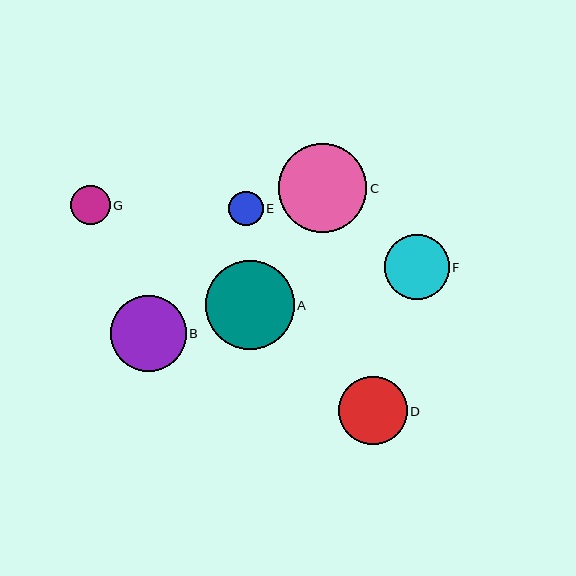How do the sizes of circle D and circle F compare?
Circle D and circle F are approximately the same size.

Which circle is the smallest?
Circle E is the smallest with a size of approximately 35 pixels.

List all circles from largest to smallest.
From largest to smallest: A, C, B, D, F, G, E.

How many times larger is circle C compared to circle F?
Circle C is approximately 1.4 times the size of circle F.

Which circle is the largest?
Circle A is the largest with a size of approximately 89 pixels.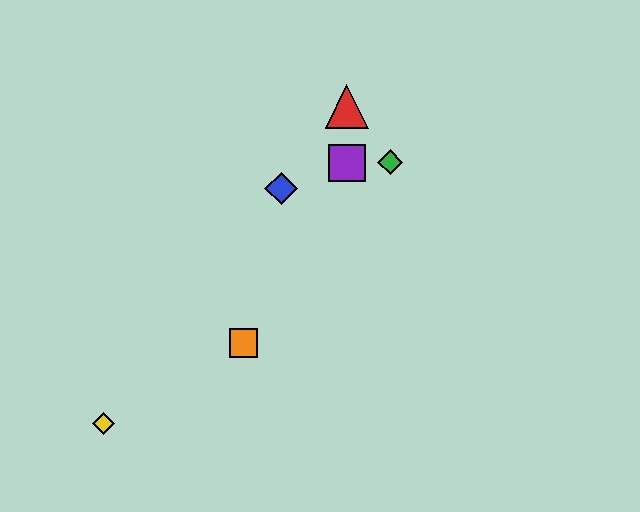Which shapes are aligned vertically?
The red triangle, the purple square are aligned vertically.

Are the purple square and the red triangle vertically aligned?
Yes, both are at x≈347.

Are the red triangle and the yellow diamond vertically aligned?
No, the red triangle is at x≈347 and the yellow diamond is at x≈104.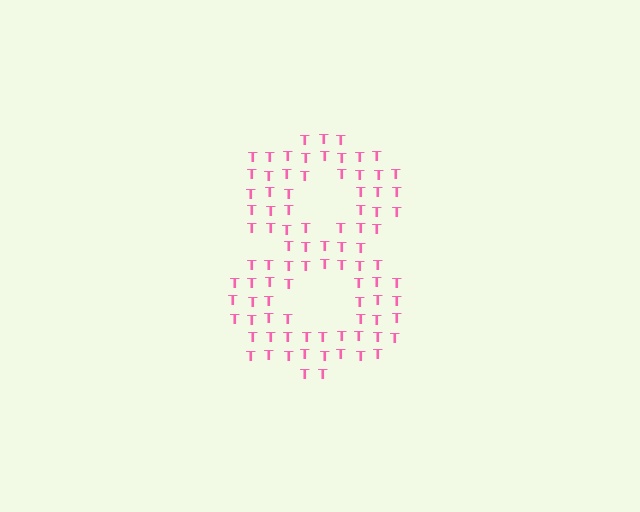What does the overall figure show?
The overall figure shows the digit 8.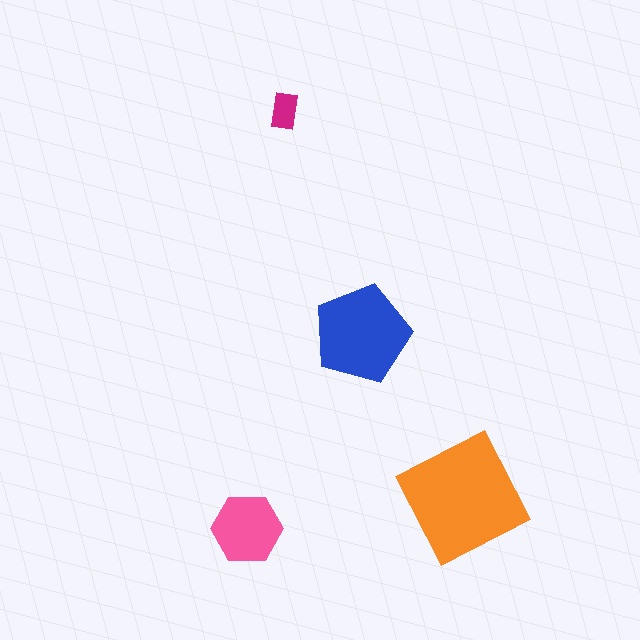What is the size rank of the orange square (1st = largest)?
1st.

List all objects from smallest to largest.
The magenta rectangle, the pink hexagon, the blue pentagon, the orange square.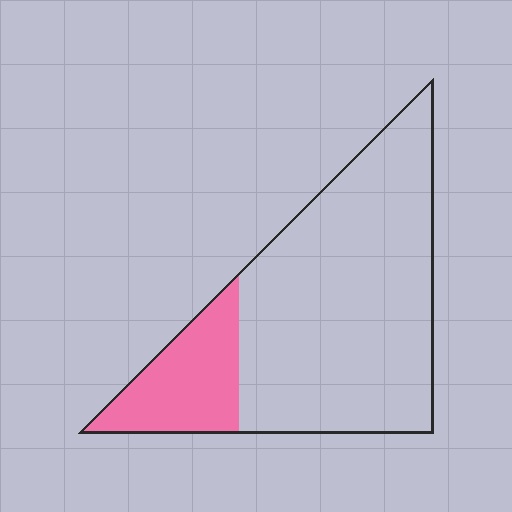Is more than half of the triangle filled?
No.